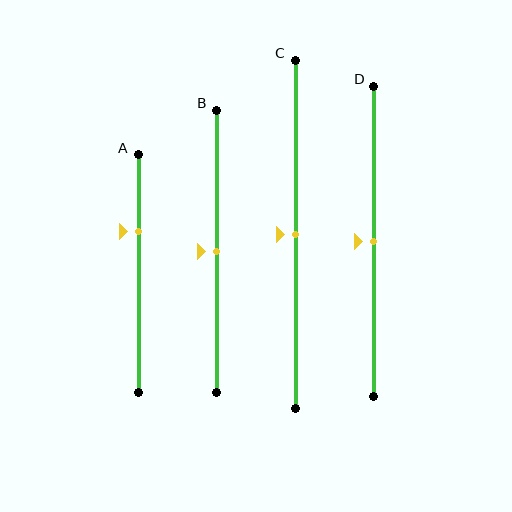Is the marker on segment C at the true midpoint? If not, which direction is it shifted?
Yes, the marker on segment C is at the true midpoint.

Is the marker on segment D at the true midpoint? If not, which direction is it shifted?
Yes, the marker on segment D is at the true midpoint.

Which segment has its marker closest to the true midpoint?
Segment B has its marker closest to the true midpoint.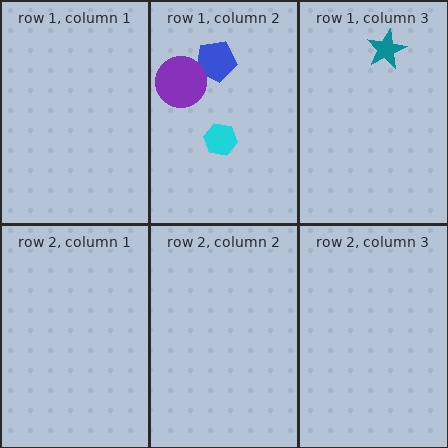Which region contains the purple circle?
The row 1, column 2 region.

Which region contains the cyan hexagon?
The row 1, column 2 region.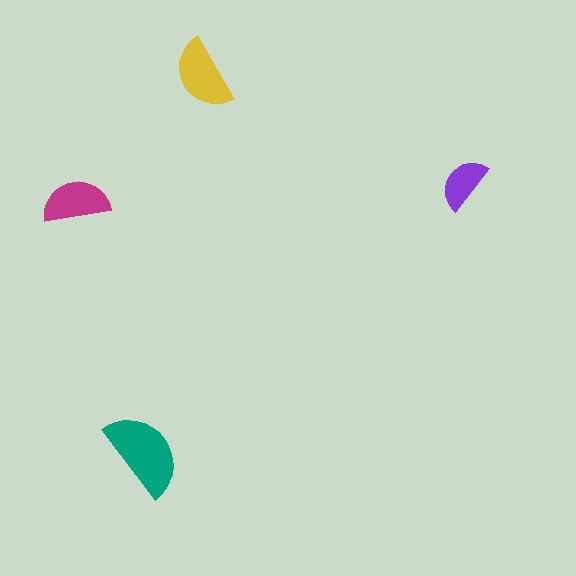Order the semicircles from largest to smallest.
the teal one, the yellow one, the magenta one, the purple one.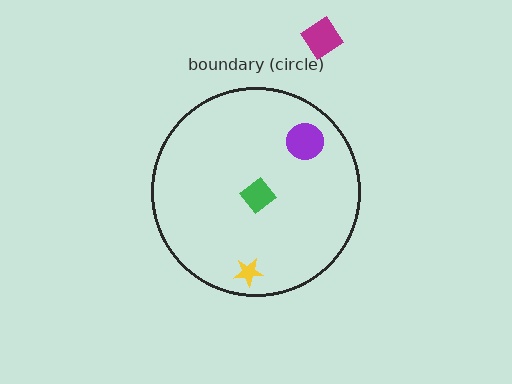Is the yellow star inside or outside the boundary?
Inside.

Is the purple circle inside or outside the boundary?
Inside.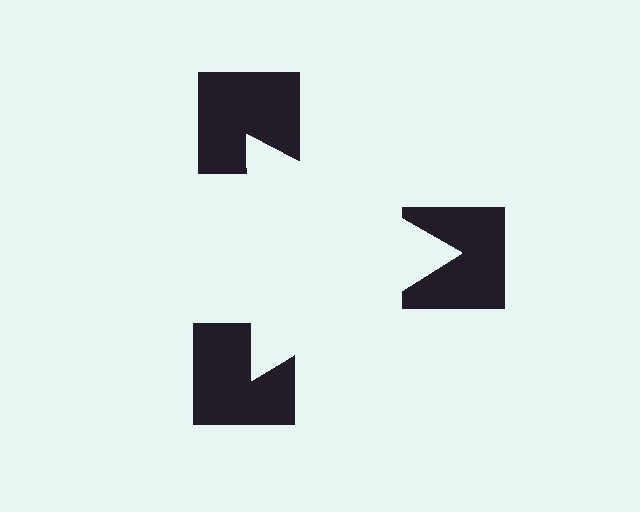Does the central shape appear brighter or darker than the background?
It typically appears slightly brighter than the background, even though no actual brightness change is drawn.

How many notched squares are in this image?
There are 3 — one at each vertex of the illusory triangle.